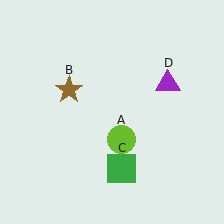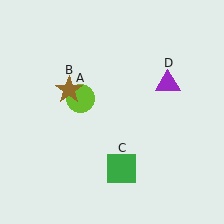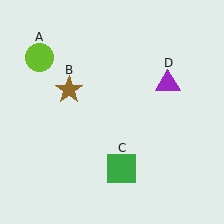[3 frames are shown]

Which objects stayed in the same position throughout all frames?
Brown star (object B) and green square (object C) and purple triangle (object D) remained stationary.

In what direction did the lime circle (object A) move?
The lime circle (object A) moved up and to the left.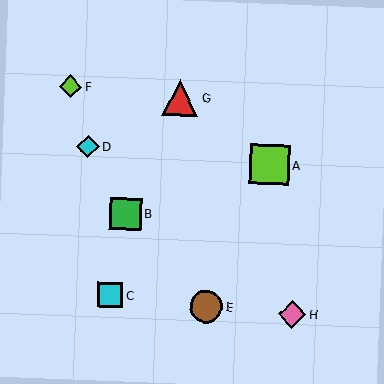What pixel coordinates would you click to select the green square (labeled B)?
Click at (125, 214) to select the green square B.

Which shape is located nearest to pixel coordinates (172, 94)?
The red triangle (labeled G) at (180, 98) is nearest to that location.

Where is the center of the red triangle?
The center of the red triangle is at (180, 98).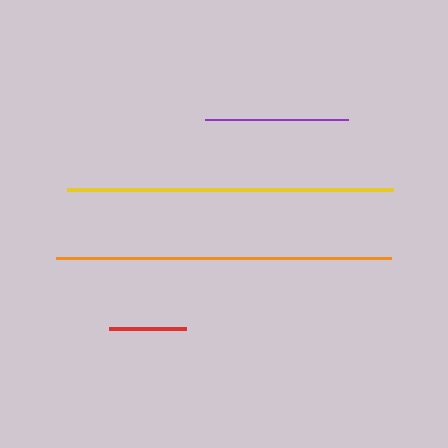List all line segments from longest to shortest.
From longest to shortest: orange, yellow, purple, red.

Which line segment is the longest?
The orange line is the longest at approximately 336 pixels.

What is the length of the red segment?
The red segment is approximately 77 pixels long.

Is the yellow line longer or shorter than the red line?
The yellow line is longer than the red line.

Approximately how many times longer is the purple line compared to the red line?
The purple line is approximately 1.8 times the length of the red line.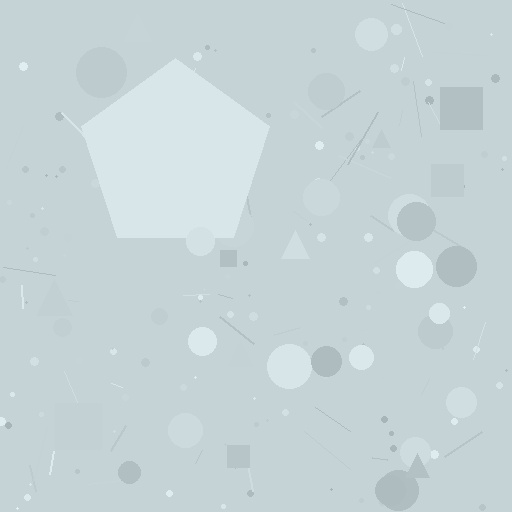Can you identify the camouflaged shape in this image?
The camouflaged shape is a pentagon.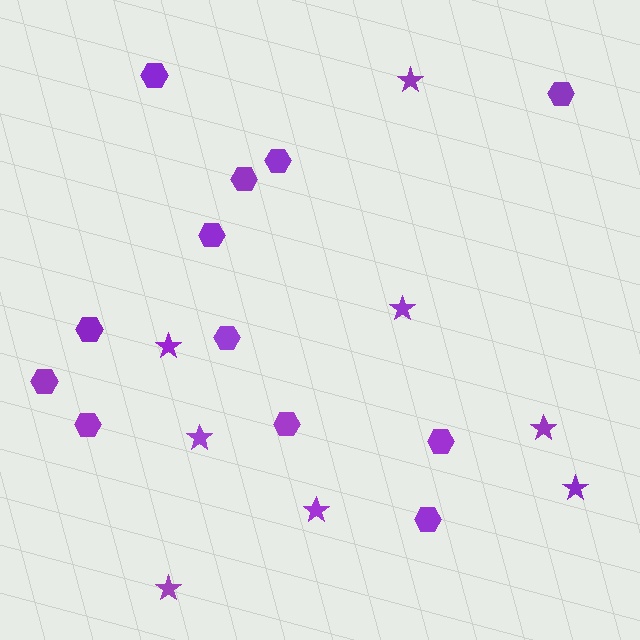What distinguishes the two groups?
There are 2 groups: one group of stars (8) and one group of hexagons (12).